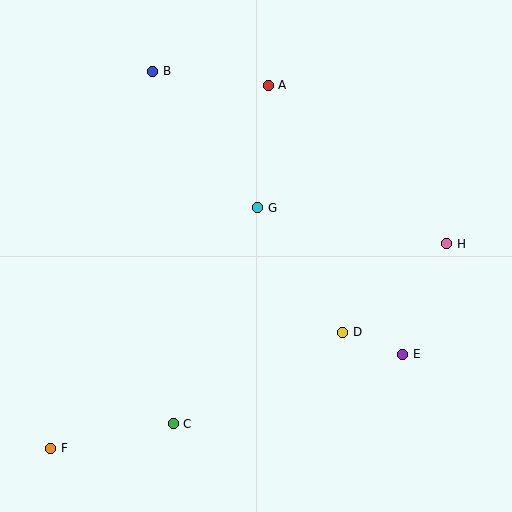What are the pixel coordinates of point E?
Point E is at (403, 354).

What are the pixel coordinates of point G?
Point G is at (258, 208).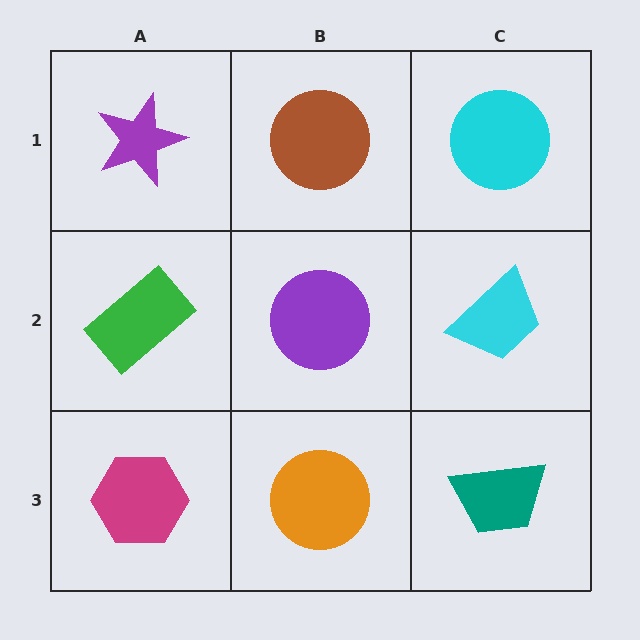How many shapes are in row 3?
3 shapes.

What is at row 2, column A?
A green rectangle.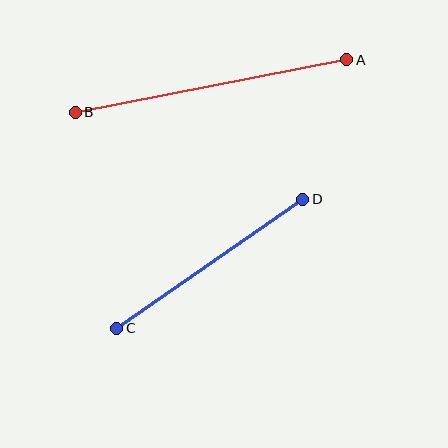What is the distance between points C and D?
The distance is approximately 227 pixels.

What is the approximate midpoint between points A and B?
The midpoint is at approximately (211, 86) pixels.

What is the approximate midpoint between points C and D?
The midpoint is at approximately (210, 264) pixels.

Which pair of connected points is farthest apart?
Points A and B are farthest apart.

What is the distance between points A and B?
The distance is approximately 277 pixels.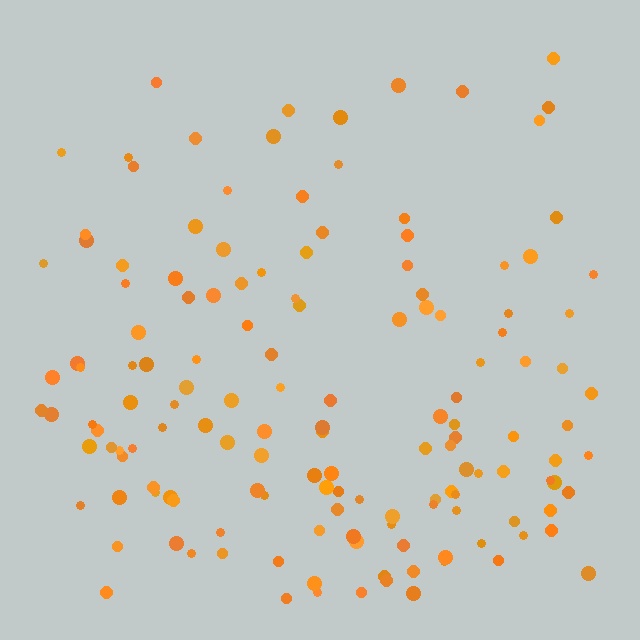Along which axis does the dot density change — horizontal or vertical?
Vertical.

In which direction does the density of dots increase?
From top to bottom, with the bottom side densest.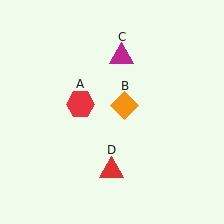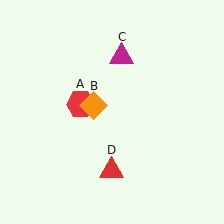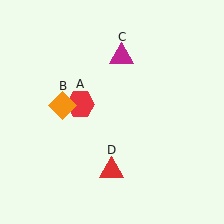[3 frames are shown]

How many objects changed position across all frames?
1 object changed position: orange diamond (object B).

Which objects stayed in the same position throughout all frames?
Red hexagon (object A) and magenta triangle (object C) and red triangle (object D) remained stationary.